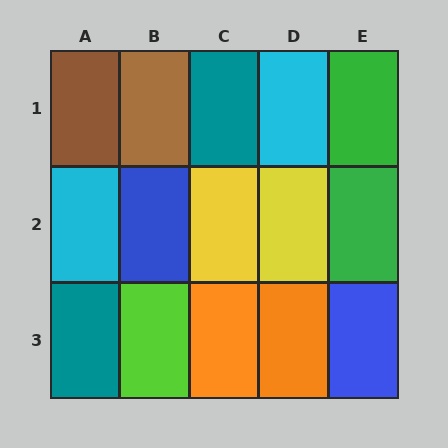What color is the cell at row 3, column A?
Teal.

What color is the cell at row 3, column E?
Blue.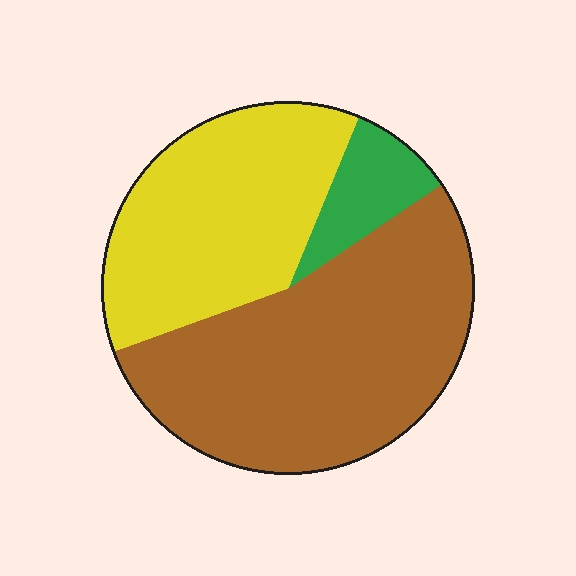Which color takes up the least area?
Green, at roughly 10%.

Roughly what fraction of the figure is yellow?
Yellow takes up between a quarter and a half of the figure.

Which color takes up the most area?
Brown, at roughly 55%.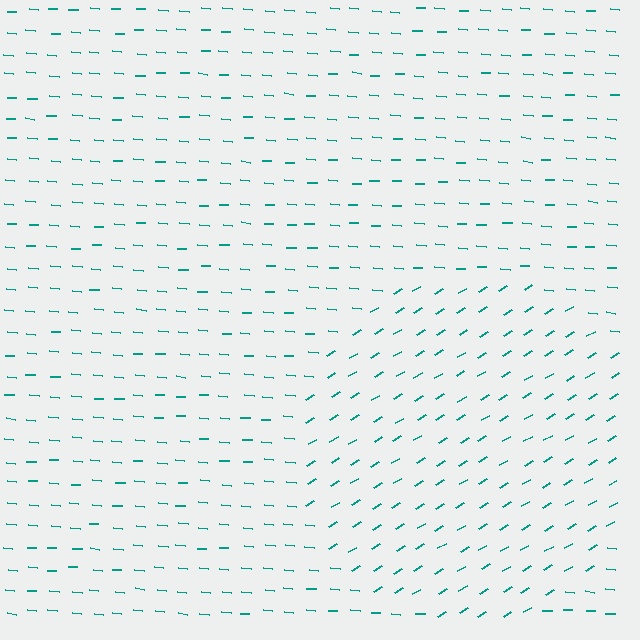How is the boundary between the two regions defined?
The boundary is defined purely by a change in line orientation (approximately 36 degrees difference). All lines are the same color and thickness.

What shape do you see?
I see a circle.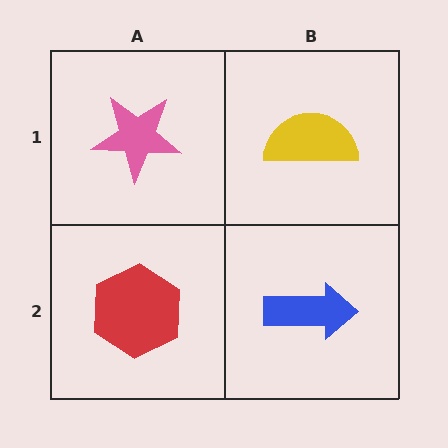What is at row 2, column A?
A red hexagon.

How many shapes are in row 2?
2 shapes.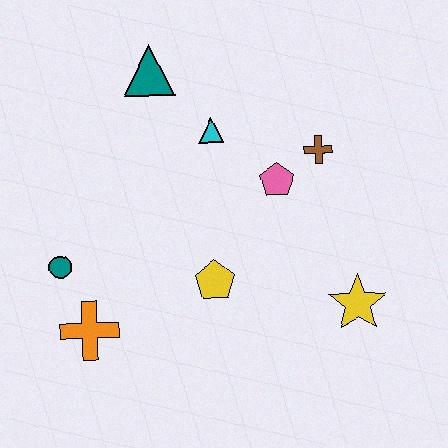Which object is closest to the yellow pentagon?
The pink pentagon is closest to the yellow pentagon.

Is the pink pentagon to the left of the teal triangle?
No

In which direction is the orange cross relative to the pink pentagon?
The orange cross is to the left of the pink pentagon.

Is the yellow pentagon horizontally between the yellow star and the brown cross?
No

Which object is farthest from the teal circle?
The yellow star is farthest from the teal circle.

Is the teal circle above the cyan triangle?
No